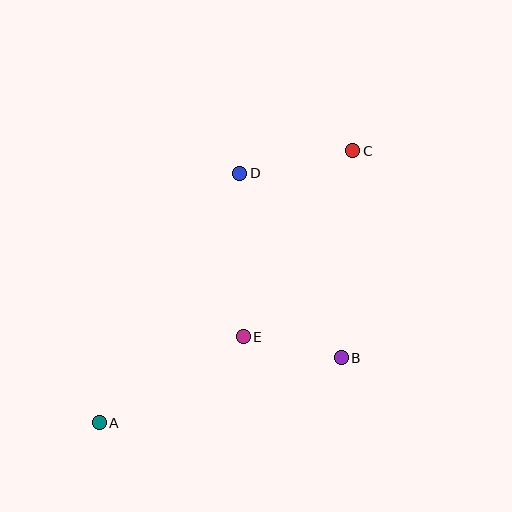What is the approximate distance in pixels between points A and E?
The distance between A and E is approximately 168 pixels.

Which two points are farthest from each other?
Points A and C are farthest from each other.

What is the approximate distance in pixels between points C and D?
The distance between C and D is approximately 115 pixels.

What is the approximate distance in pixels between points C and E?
The distance between C and E is approximately 216 pixels.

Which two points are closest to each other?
Points B and E are closest to each other.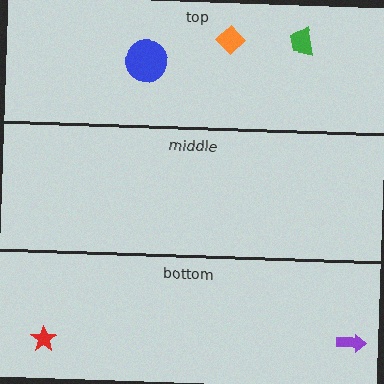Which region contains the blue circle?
The top region.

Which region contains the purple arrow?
The bottom region.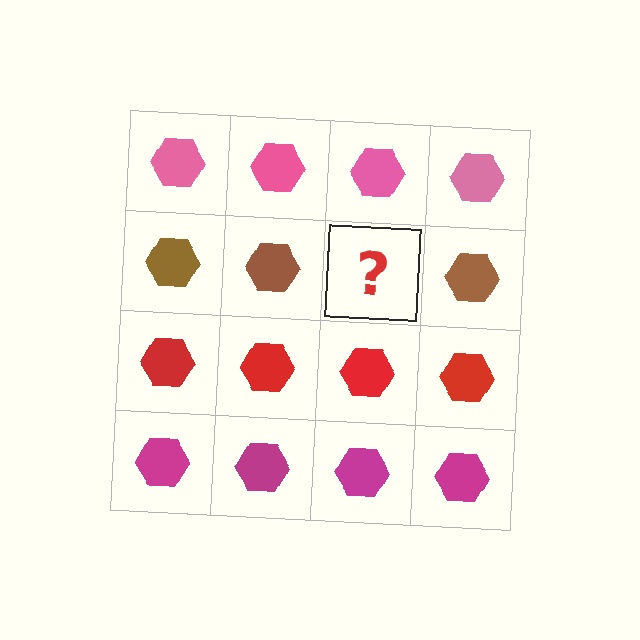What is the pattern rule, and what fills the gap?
The rule is that each row has a consistent color. The gap should be filled with a brown hexagon.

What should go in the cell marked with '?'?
The missing cell should contain a brown hexagon.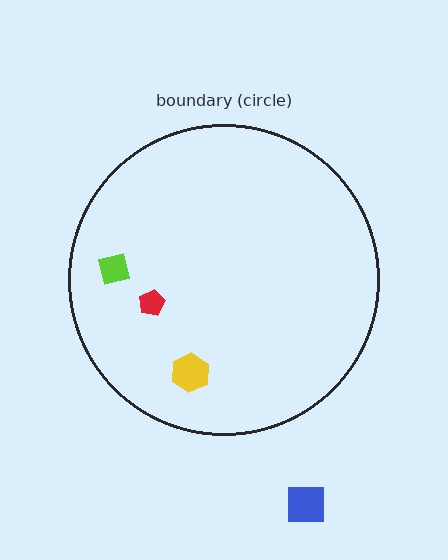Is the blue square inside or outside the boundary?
Outside.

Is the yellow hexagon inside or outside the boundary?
Inside.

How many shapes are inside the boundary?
3 inside, 1 outside.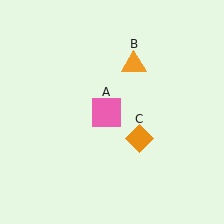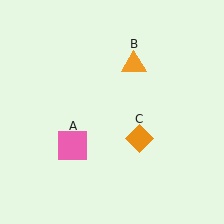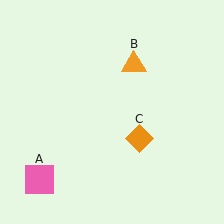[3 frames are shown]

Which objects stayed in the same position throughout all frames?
Orange triangle (object B) and orange diamond (object C) remained stationary.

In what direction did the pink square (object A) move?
The pink square (object A) moved down and to the left.